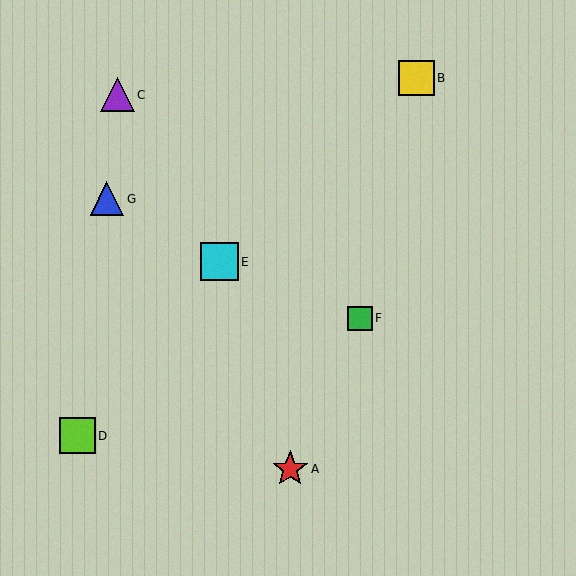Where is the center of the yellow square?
The center of the yellow square is at (417, 78).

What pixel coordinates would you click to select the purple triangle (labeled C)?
Click at (117, 95) to select the purple triangle C.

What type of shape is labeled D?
Shape D is a lime square.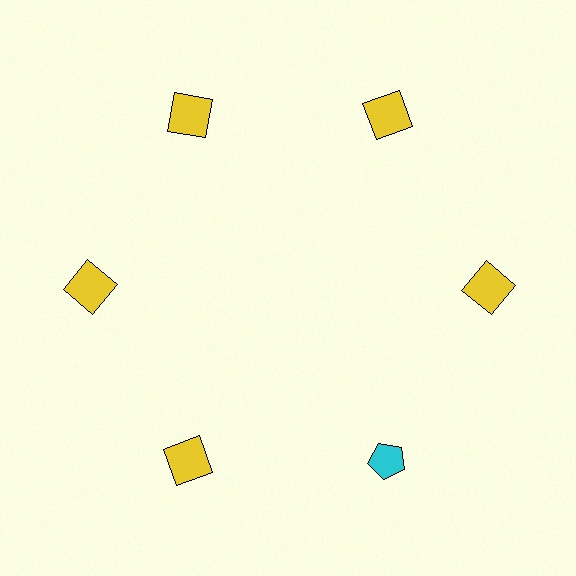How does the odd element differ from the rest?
It differs in both color (cyan instead of yellow) and shape (pentagon instead of square).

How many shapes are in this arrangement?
There are 6 shapes arranged in a ring pattern.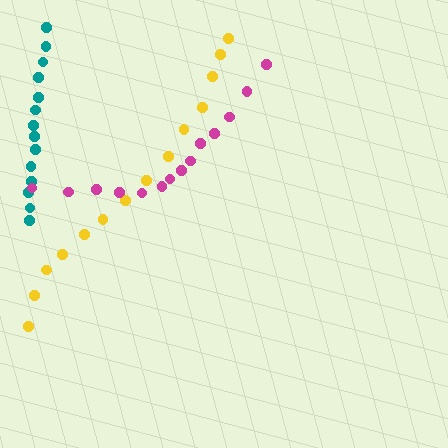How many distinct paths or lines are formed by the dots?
There are 3 distinct paths.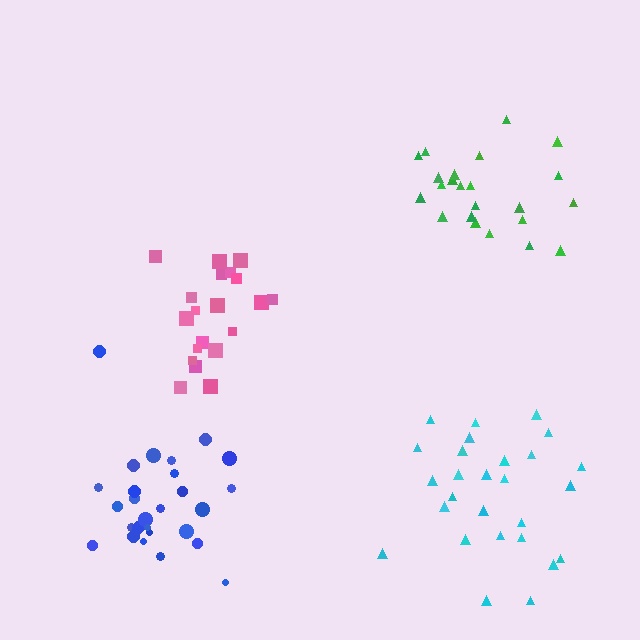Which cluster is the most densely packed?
Pink.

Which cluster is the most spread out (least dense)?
Cyan.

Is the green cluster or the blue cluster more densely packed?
Blue.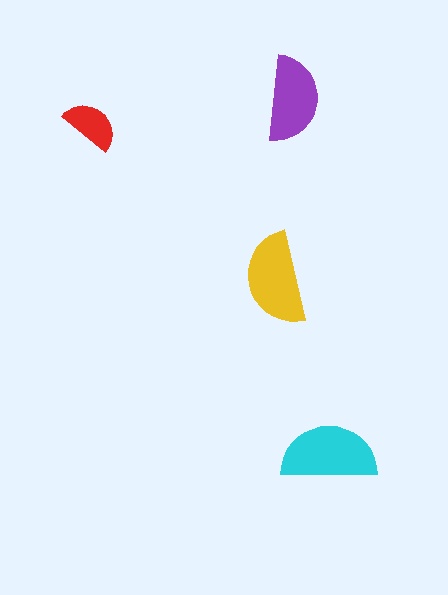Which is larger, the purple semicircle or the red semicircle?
The purple one.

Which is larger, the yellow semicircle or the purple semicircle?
The yellow one.